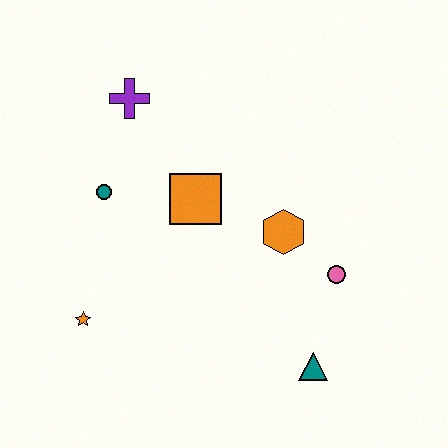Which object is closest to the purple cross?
The teal circle is closest to the purple cross.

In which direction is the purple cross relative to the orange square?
The purple cross is above the orange square.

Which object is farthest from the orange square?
The teal triangle is farthest from the orange square.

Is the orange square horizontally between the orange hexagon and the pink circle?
No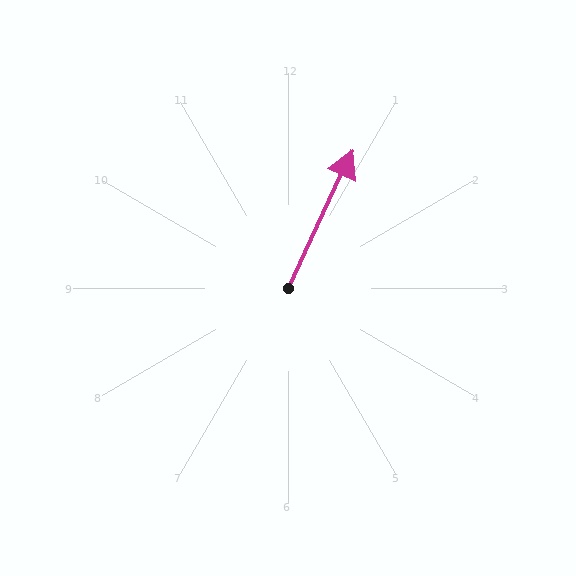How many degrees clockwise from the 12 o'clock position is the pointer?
Approximately 25 degrees.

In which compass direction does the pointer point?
Northeast.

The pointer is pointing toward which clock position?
Roughly 1 o'clock.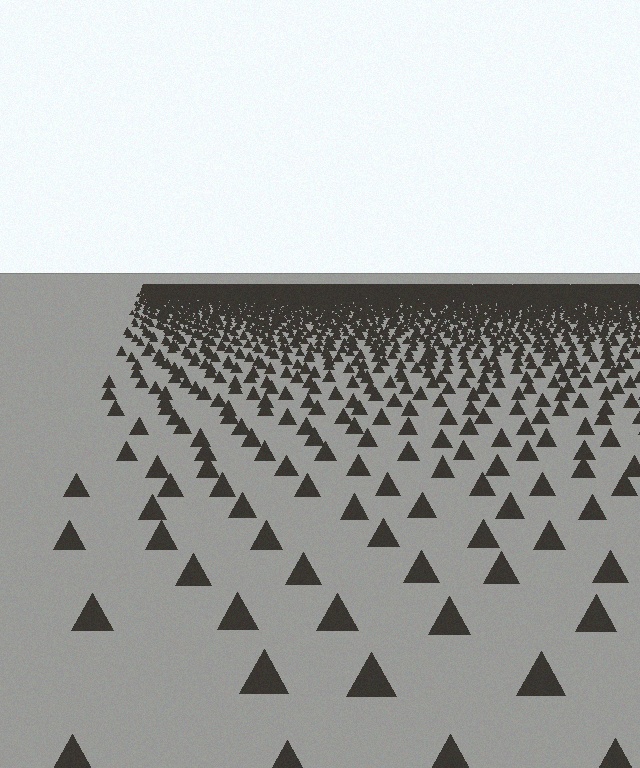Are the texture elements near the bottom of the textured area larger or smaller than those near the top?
Larger. Near the bottom, elements are closer to the viewer and appear at a bigger on-screen size.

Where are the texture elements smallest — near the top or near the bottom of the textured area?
Near the top.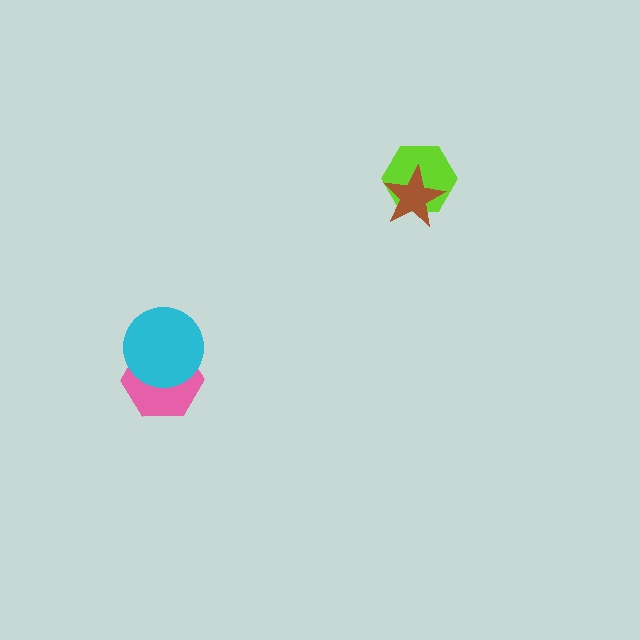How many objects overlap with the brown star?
1 object overlaps with the brown star.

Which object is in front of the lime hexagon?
The brown star is in front of the lime hexagon.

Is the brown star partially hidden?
No, no other shape covers it.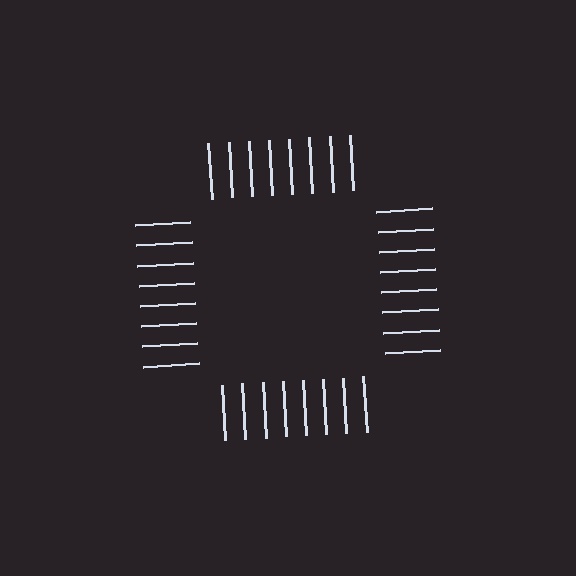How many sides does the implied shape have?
4 sides — the line-ends trace a square.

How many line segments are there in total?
32 — 8 along each of the 4 edges.